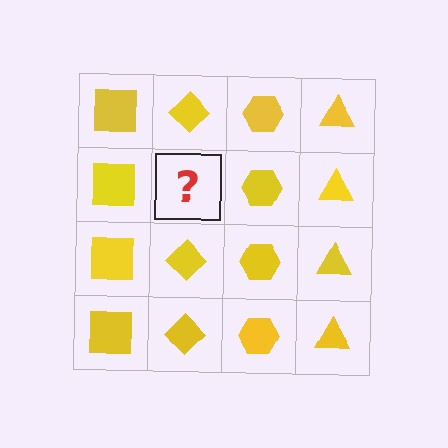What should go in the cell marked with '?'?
The missing cell should contain a yellow diamond.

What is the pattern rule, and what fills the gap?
The rule is that each column has a consistent shape. The gap should be filled with a yellow diamond.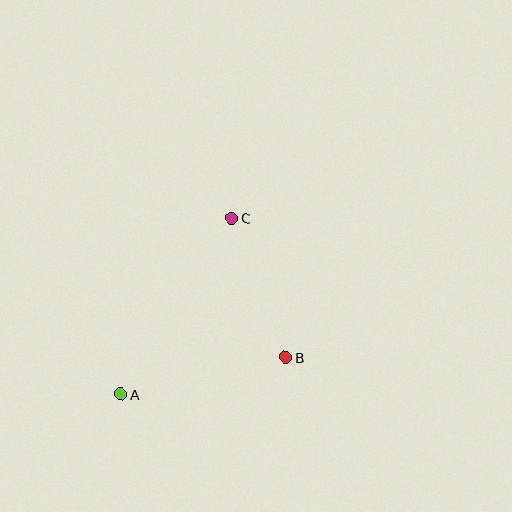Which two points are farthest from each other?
Points A and C are farthest from each other.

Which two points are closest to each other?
Points B and C are closest to each other.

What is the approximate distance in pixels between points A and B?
The distance between A and B is approximately 169 pixels.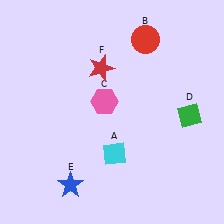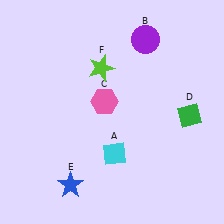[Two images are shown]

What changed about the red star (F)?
In Image 1, F is red. In Image 2, it changed to lime.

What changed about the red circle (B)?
In Image 1, B is red. In Image 2, it changed to purple.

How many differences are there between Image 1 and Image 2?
There are 2 differences between the two images.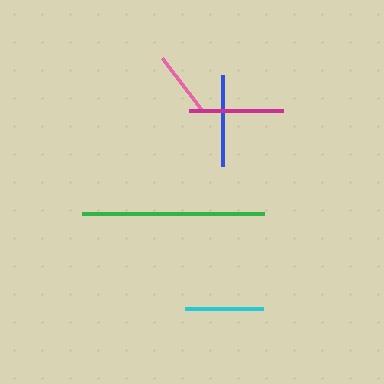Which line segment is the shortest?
The pink line is the shortest at approximately 64 pixels.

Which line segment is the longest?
The green line is the longest at approximately 182 pixels.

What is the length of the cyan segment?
The cyan segment is approximately 78 pixels long.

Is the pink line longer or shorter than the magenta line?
The magenta line is longer than the pink line.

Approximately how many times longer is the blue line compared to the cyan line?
The blue line is approximately 1.2 times the length of the cyan line.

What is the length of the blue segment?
The blue segment is approximately 91 pixels long.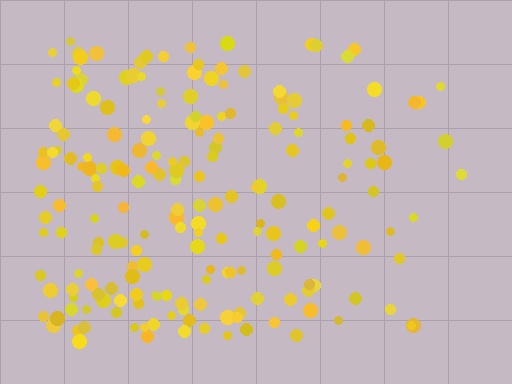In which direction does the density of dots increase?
From right to left, with the left side densest.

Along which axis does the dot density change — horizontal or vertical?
Horizontal.